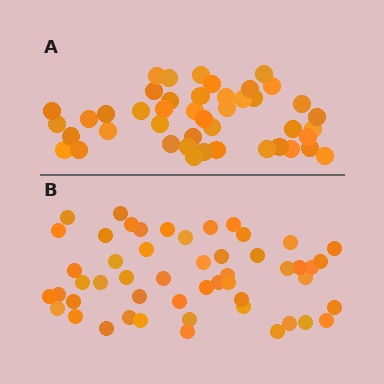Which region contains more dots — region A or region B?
Region B (the bottom region) has more dots.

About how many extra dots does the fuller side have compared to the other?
Region B has roughly 8 or so more dots than region A.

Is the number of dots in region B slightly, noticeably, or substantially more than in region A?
Region B has only slightly more — the two regions are fairly close. The ratio is roughly 1.2 to 1.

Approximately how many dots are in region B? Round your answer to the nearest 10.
About 50 dots. (The exact count is 51, which rounds to 50.)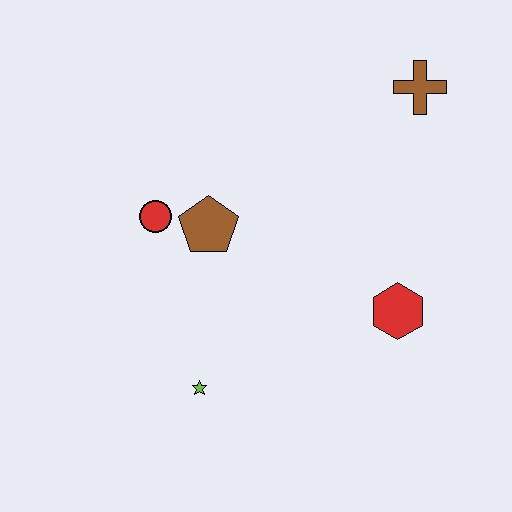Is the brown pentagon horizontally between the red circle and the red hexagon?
Yes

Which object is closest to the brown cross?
The red hexagon is closest to the brown cross.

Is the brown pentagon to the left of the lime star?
No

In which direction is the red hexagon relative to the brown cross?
The red hexagon is below the brown cross.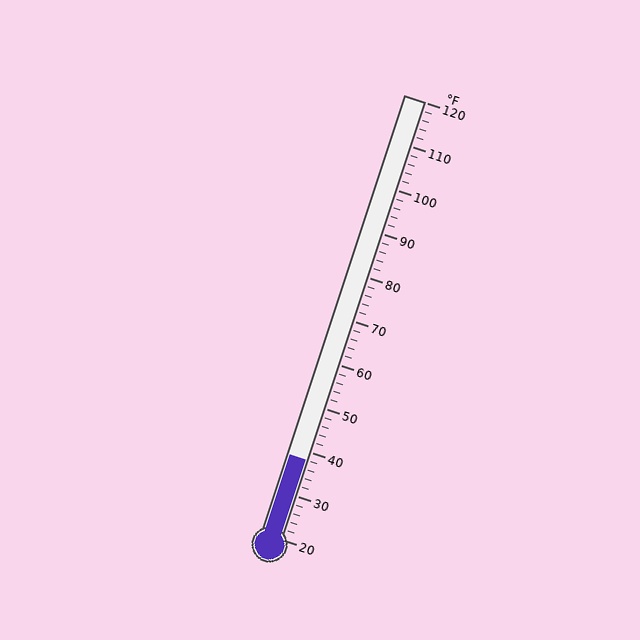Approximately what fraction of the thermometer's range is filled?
The thermometer is filled to approximately 20% of its range.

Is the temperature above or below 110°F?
The temperature is below 110°F.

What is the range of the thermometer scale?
The thermometer scale ranges from 20°F to 120°F.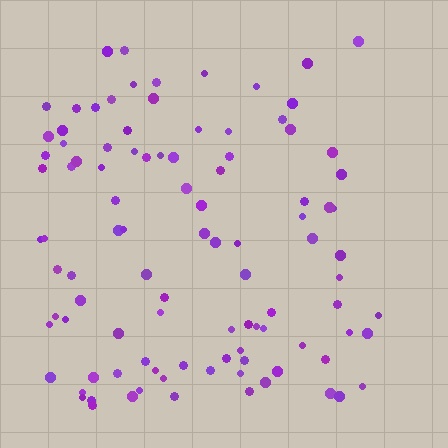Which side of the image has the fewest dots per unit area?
The right.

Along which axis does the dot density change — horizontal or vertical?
Horizontal.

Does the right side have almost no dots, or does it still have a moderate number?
Still a moderate number, just noticeably fewer than the left.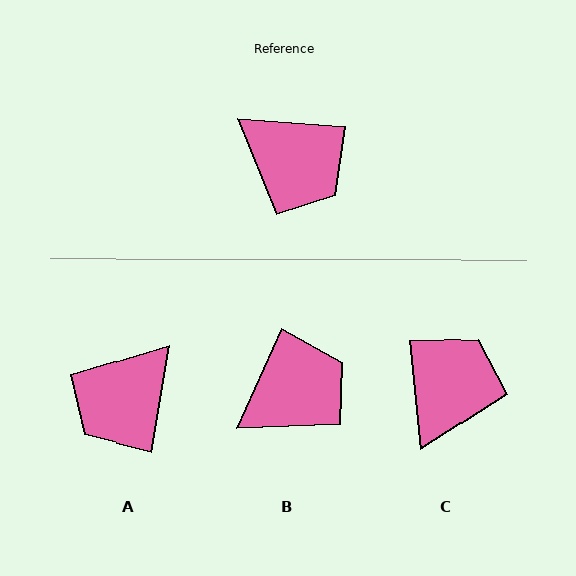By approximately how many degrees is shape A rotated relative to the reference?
Approximately 96 degrees clockwise.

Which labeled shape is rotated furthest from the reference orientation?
C, about 100 degrees away.